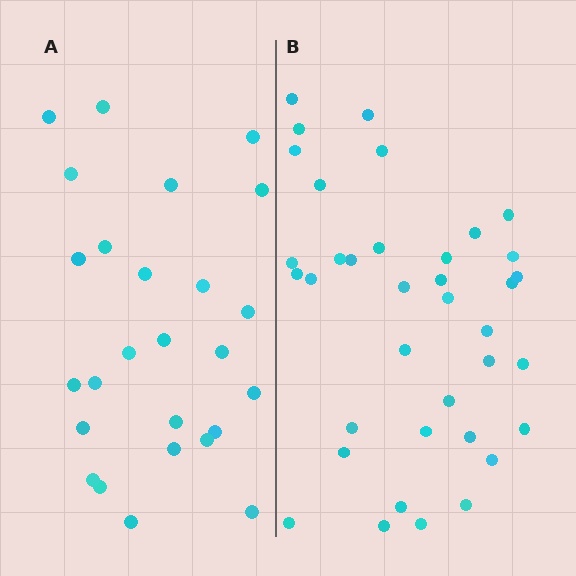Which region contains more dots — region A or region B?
Region B (the right region) has more dots.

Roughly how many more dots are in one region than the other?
Region B has roughly 12 or so more dots than region A.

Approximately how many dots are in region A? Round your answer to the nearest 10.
About 30 dots. (The exact count is 26, which rounds to 30.)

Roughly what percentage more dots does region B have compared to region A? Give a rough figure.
About 40% more.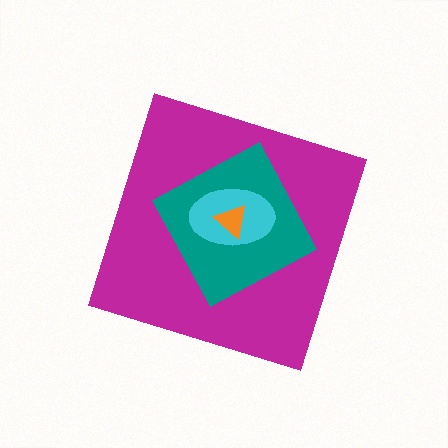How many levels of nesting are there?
4.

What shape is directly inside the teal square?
The cyan ellipse.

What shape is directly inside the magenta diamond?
The teal square.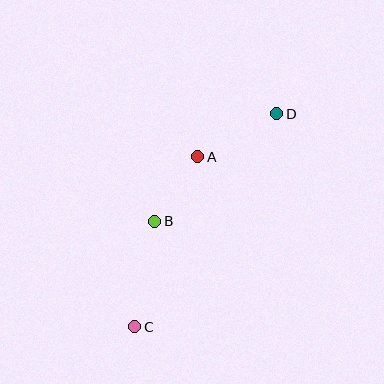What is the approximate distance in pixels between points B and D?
The distance between B and D is approximately 163 pixels.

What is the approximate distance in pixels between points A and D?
The distance between A and D is approximately 90 pixels.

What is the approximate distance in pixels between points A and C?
The distance between A and C is approximately 181 pixels.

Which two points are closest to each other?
Points A and B are closest to each other.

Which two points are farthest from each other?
Points C and D are farthest from each other.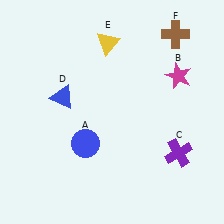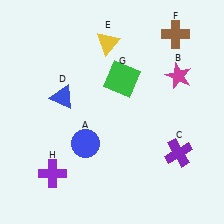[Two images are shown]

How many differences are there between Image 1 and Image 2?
There are 2 differences between the two images.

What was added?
A green square (G), a purple cross (H) were added in Image 2.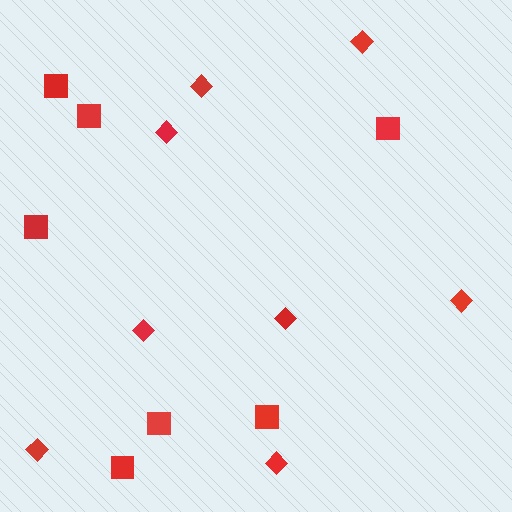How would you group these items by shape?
There are 2 groups: one group of squares (7) and one group of diamonds (8).